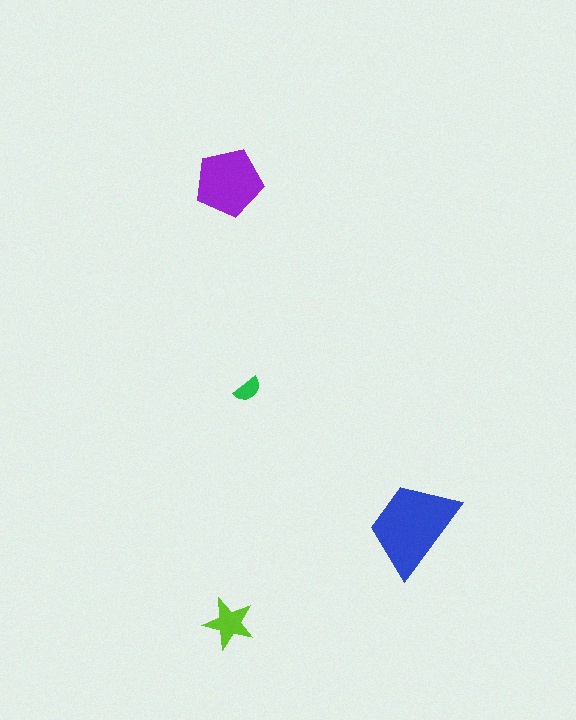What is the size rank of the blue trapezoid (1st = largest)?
1st.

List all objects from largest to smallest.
The blue trapezoid, the purple pentagon, the lime star, the green semicircle.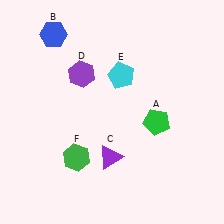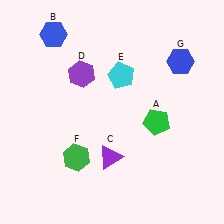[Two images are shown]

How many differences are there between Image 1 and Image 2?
There is 1 difference between the two images.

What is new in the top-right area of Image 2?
A blue hexagon (G) was added in the top-right area of Image 2.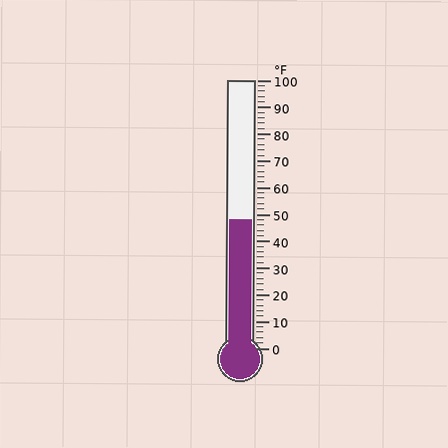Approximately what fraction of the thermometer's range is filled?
The thermometer is filled to approximately 50% of its range.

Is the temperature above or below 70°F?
The temperature is below 70°F.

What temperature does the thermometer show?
The thermometer shows approximately 48°F.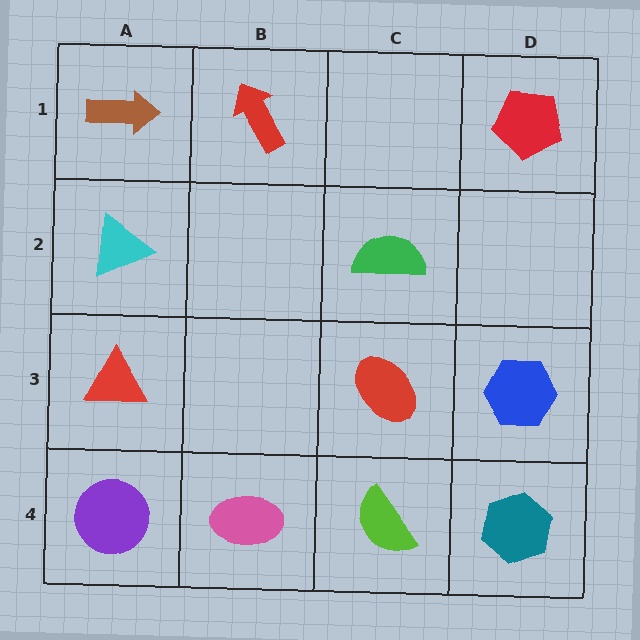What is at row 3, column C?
A red ellipse.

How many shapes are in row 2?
2 shapes.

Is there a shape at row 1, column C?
No, that cell is empty.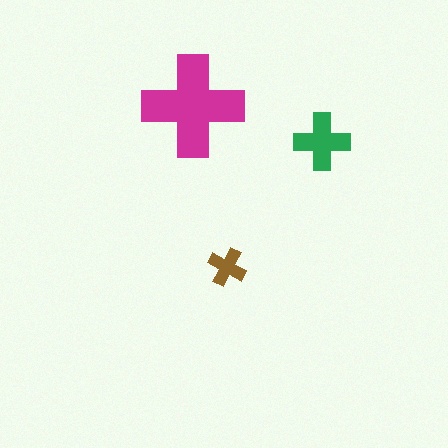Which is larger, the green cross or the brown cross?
The green one.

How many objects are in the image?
There are 3 objects in the image.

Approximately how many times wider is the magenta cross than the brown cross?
About 2.5 times wider.